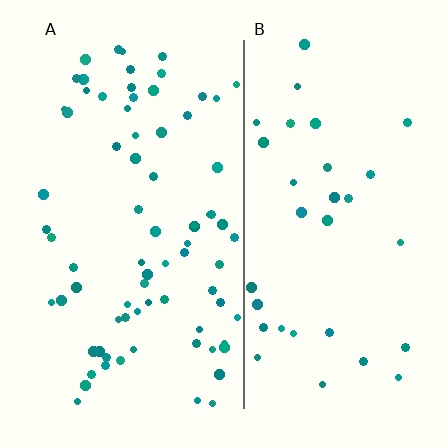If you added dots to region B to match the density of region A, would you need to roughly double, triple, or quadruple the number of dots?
Approximately double.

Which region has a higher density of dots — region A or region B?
A (the left).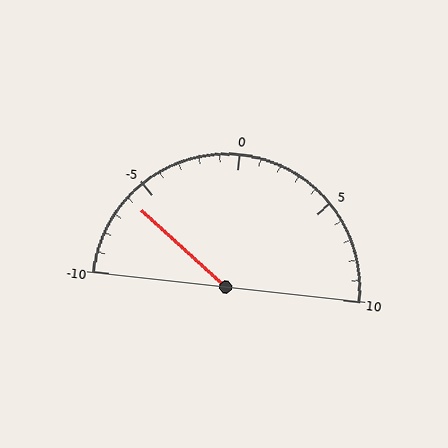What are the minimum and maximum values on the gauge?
The gauge ranges from -10 to 10.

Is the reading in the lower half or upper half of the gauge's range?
The reading is in the lower half of the range (-10 to 10).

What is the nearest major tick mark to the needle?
The nearest major tick mark is -5.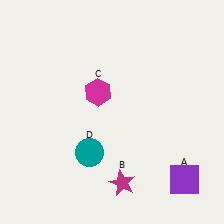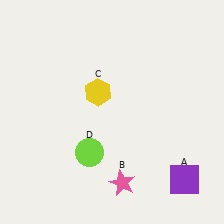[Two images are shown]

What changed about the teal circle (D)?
In Image 1, D is teal. In Image 2, it changed to lime.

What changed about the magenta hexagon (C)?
In Image 1, C is magenta. In Image 2, it changed to yellow.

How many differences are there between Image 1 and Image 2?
There are 3 differences between the two images.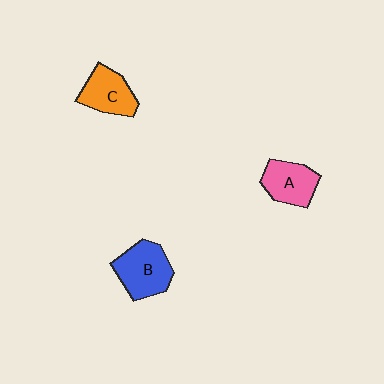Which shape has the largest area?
Shape B (blue).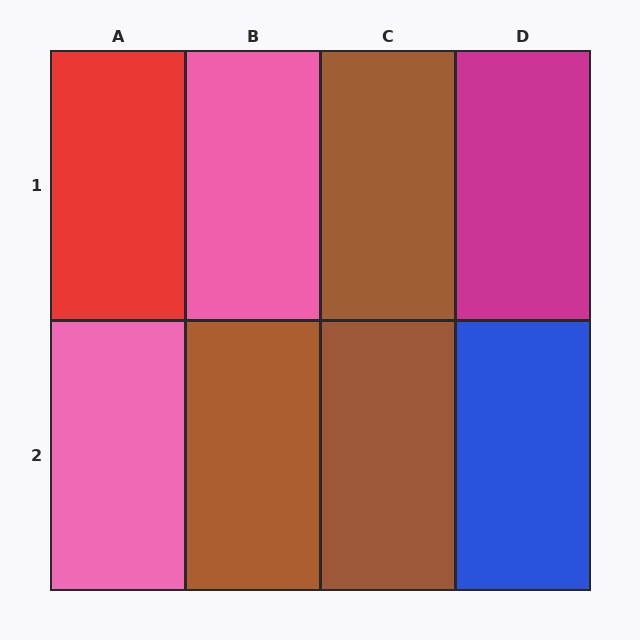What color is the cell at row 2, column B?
Brown.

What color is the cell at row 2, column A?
Pink.